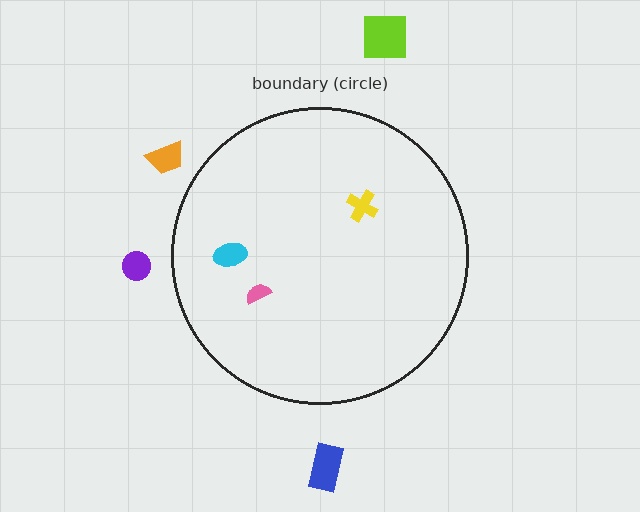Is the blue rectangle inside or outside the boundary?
Outside.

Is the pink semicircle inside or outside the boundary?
Inside.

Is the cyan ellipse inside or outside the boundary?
Inside.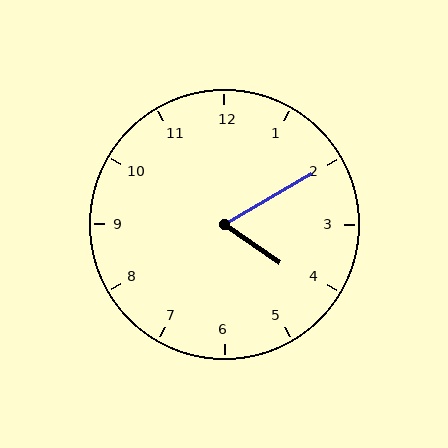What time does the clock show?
4:10.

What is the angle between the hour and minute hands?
Approximately 65 degrees.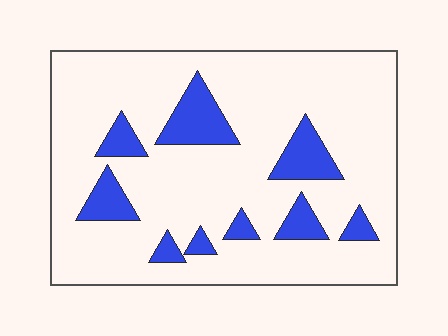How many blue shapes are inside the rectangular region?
9.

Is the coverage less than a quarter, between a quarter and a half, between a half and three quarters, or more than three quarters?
Less than a quarter.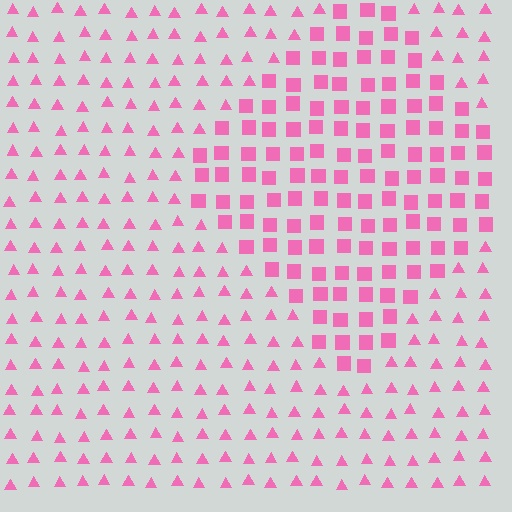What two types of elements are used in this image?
The image uses squares inside the diamond region and triangles outside it.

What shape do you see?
I see a diamond.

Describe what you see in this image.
The image is filled with small pink elements arranged in a uniform grid. A diamond-shaped region contains squares, while the surrounding area contains triangles. The boundary is defined purely by the change in element shape.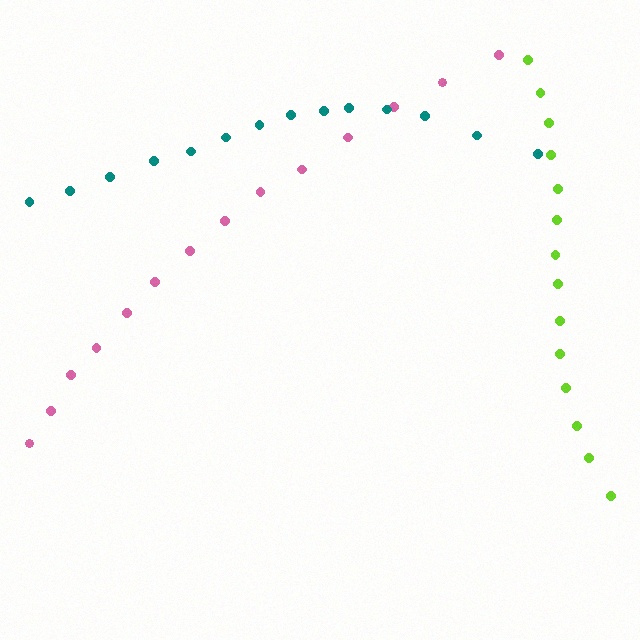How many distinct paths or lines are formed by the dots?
There are 3 distinct paths.